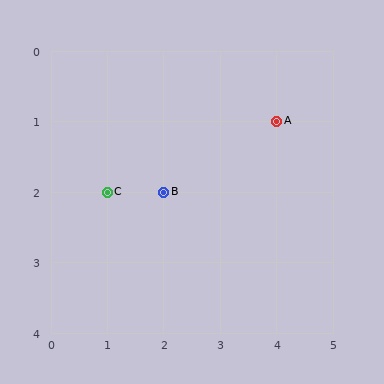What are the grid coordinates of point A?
Point A is at grid coordinates (4, 1).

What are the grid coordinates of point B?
Point B is at grid coordinates (2, 2).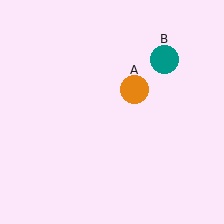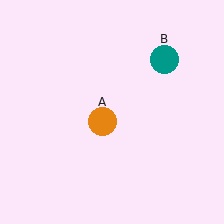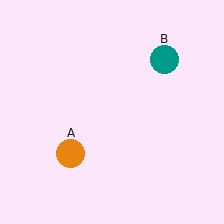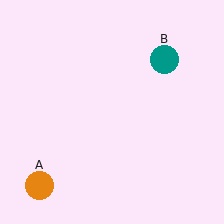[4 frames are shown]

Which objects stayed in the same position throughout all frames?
Teal circle (object B) remained stationary.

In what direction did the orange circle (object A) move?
The orange circle (object A) moved down and to the left.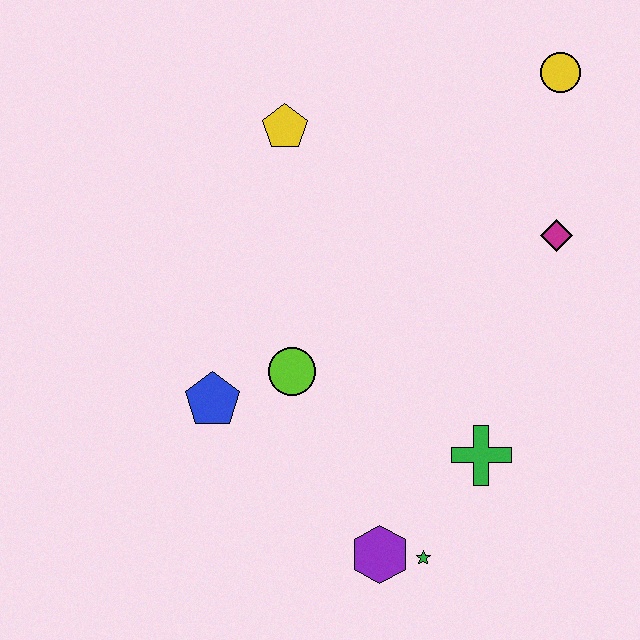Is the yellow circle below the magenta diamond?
No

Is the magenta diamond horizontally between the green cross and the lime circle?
No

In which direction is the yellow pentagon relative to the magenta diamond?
The yellow pentagon is to the left of the magenta diamond.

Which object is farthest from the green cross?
The yellow circle is farthest from the green cross.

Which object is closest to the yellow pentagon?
The lime circle is closest to the yellow pentagon.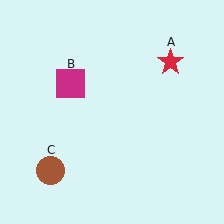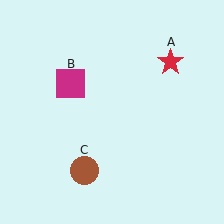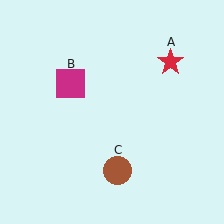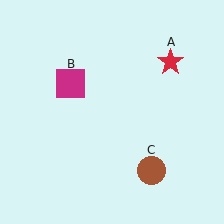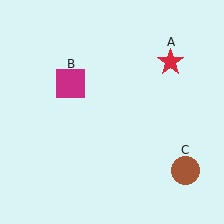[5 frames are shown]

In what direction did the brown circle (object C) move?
The brown circle (object C) moved right.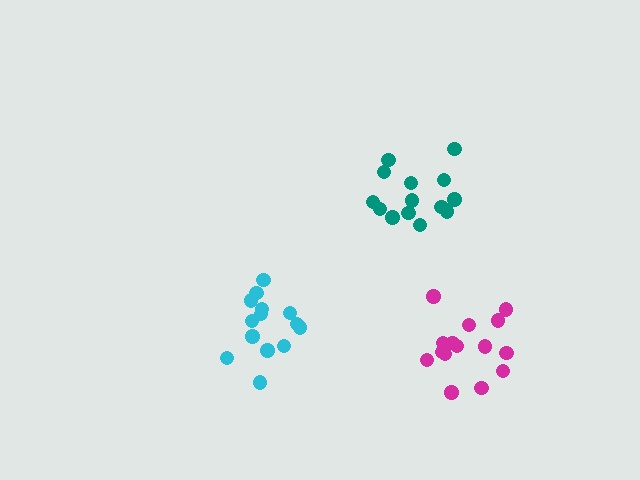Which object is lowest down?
The magenta cluster is bottommost.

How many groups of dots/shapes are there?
There are 3 groups.